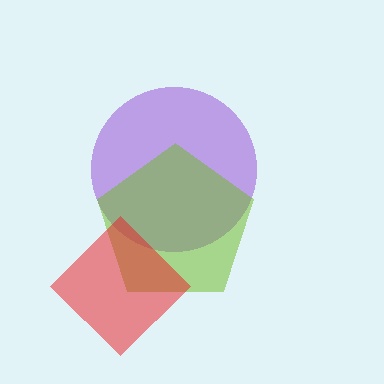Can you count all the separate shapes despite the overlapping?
Yes, there are 3 separate shapes.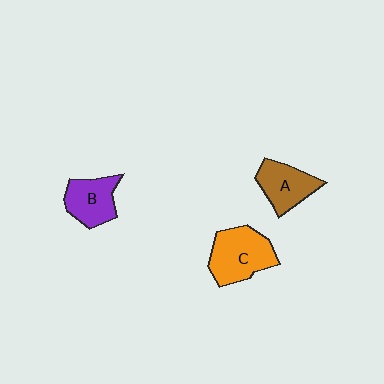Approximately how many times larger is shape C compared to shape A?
Approximately 1.3 times.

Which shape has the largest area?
Shape C (orange).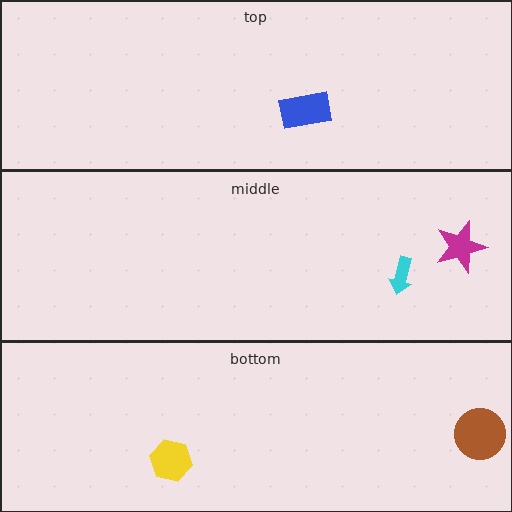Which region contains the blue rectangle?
The top region.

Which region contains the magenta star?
The middle region.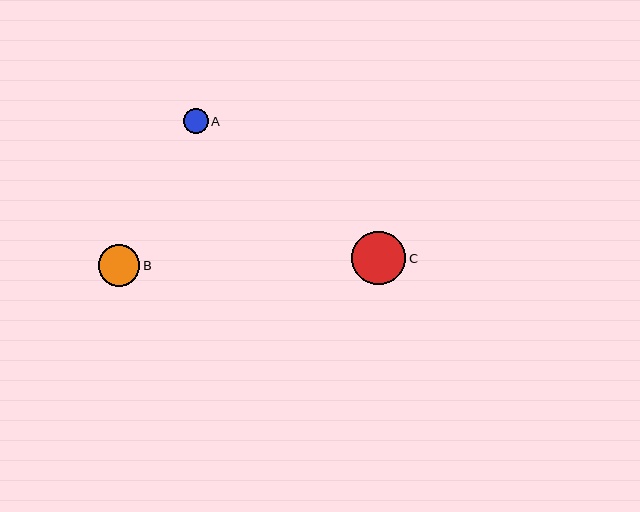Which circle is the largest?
Circle C is the largest with a size of approximately 54 pixels.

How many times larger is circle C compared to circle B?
Circle C is approximately 1.3 times the size of circle B.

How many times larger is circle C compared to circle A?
Circle C is approximately 2.1 times the size of circle A.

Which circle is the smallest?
Circle A is the smallest with a size of approximately 25 pixels.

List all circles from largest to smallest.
From largest to smallest: C, B, A.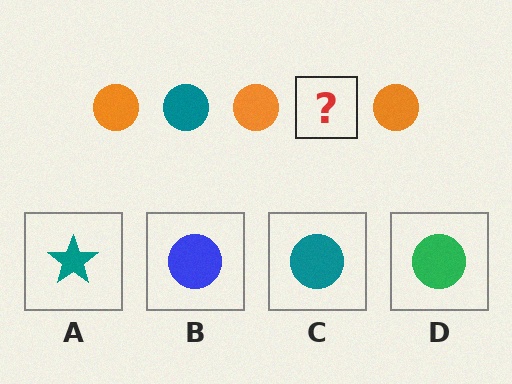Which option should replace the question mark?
Option C.